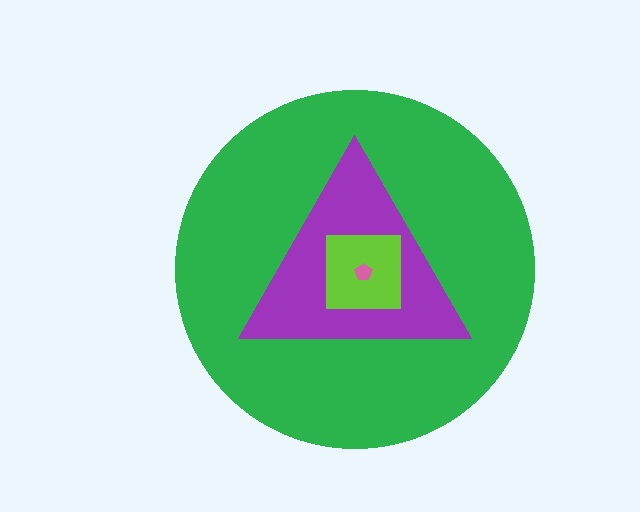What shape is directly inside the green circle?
The purple triangle.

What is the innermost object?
The pink pentagon.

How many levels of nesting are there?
4.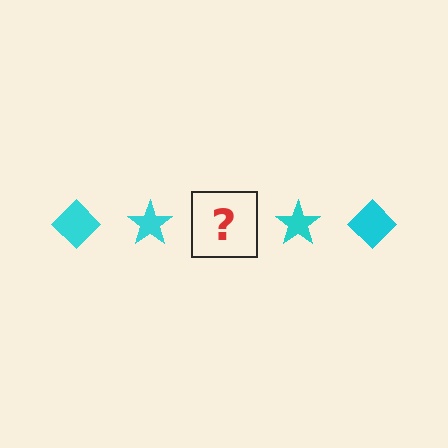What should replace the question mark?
The question mark should be replaced with a cyan diamond.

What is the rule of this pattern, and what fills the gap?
The rule is that the pattern cycles through diamond, star shapes in cyan. The gap should be filled with a cyan diamond.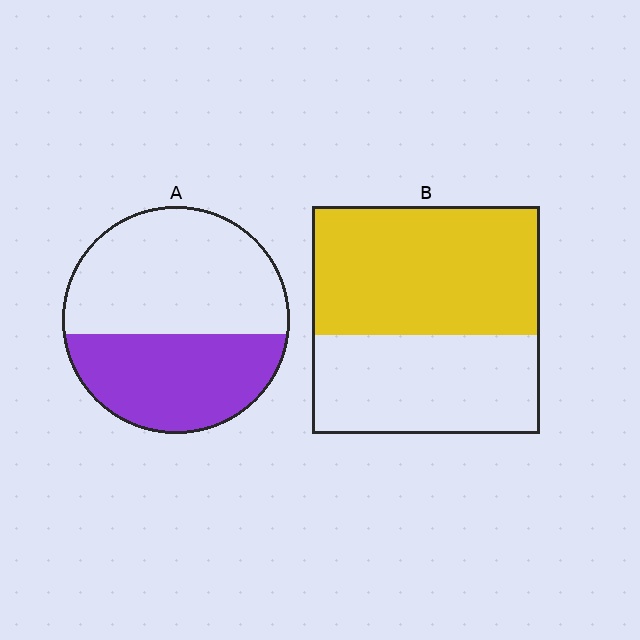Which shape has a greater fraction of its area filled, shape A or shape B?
Shape B.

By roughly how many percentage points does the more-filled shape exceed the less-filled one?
By roughly 15 percentage points (B over A).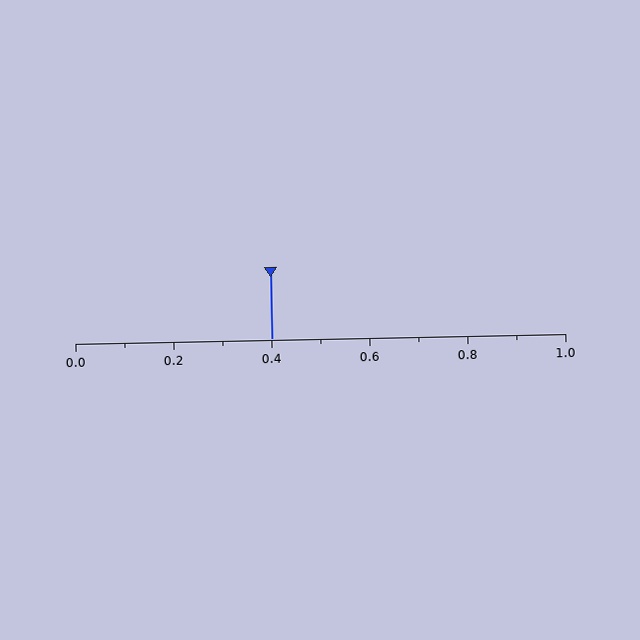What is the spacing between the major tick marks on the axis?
The major ticks are spaced 0.2 apart.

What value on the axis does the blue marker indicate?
The marker indicates approximately 0.4.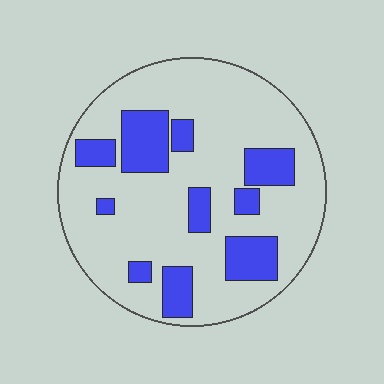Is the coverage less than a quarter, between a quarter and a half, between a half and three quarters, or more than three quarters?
Less than a quarter.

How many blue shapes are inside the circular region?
10.